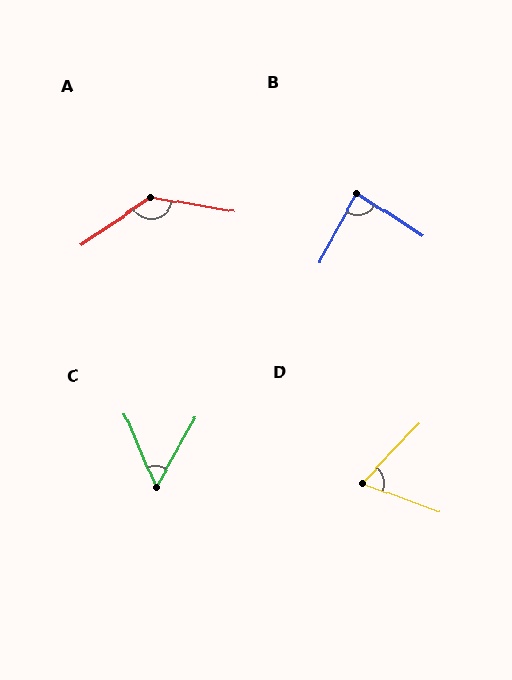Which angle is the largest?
A, at approximately 136 degrees.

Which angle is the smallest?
C, at approximately 52 degrees.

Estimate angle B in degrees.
Approximately 86 degrees.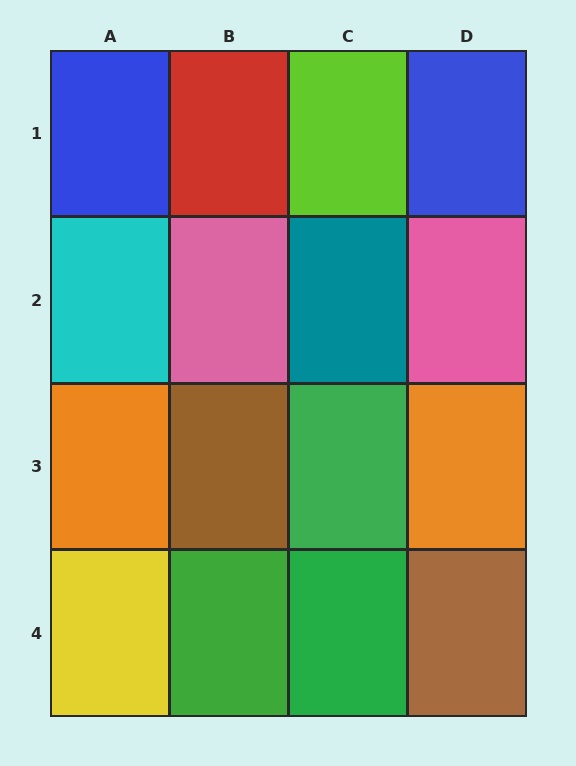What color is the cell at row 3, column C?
Green.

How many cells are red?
1 cell is red.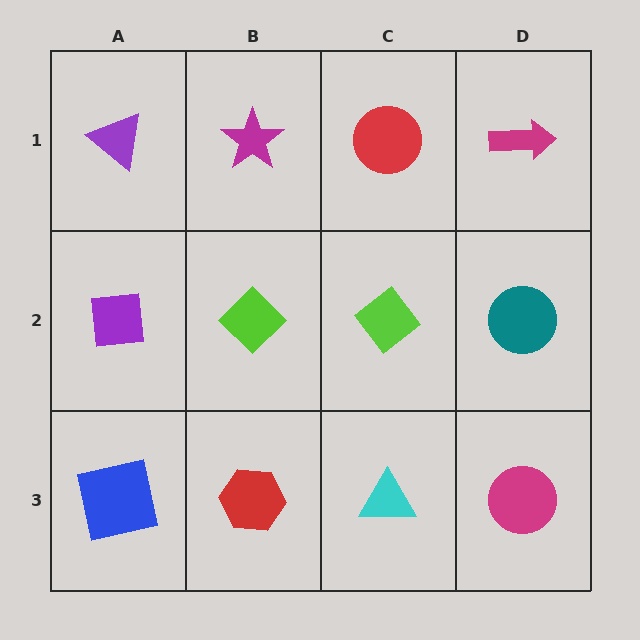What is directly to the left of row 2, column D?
A lime diamond.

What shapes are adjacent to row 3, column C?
A lime diamond (row 2, column C), a red hexagon (row 3, column B), a magenta circle (row 3, column D).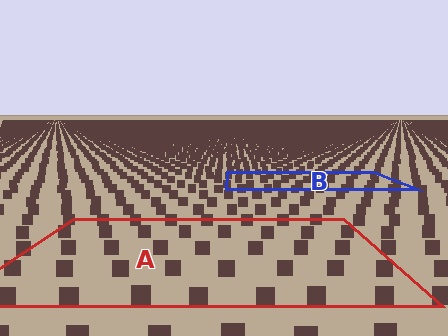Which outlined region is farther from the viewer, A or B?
Region B is farther from the viewer — the texture elements inside it appear smaller and more densely packed.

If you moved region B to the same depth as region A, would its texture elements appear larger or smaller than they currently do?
They would appear larger. At a closer depth, the same texture elements are projected at a bigger on-screen size.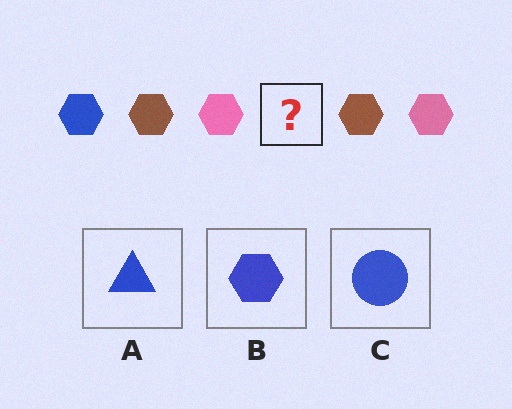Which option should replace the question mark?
Option B.